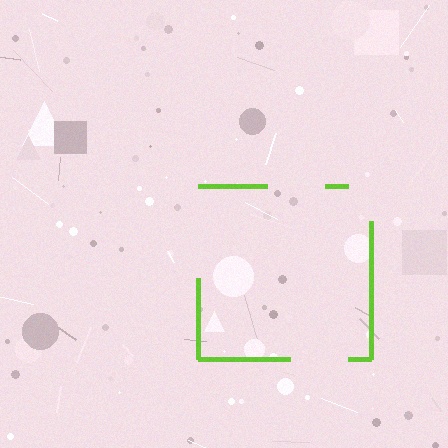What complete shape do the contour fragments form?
The contour fragments form a square.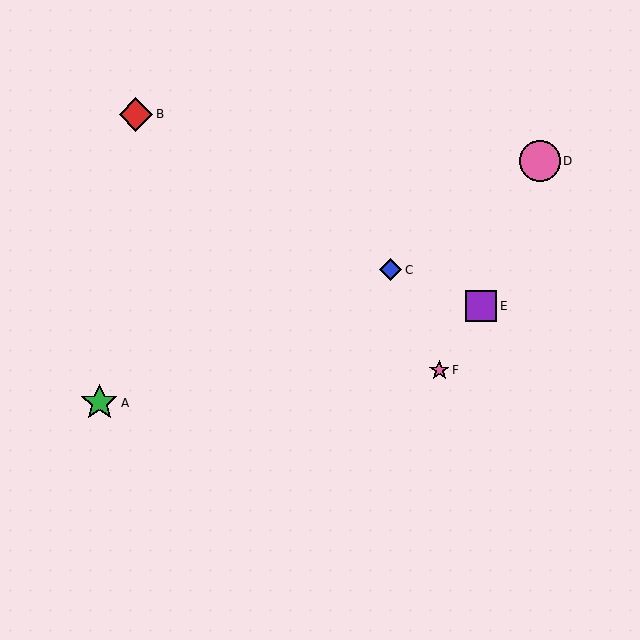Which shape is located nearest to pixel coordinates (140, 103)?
The red diamond (labeled B) at (136, 114) is nearest to that location.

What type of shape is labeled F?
Shape F is a pink star.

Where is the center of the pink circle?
The center of the pink circle is at (540, 161).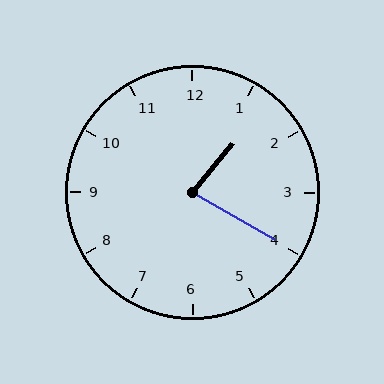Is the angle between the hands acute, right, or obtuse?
It is acute.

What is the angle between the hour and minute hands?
Approximately 80 degrees.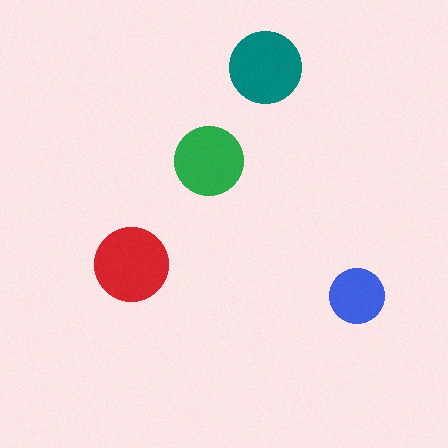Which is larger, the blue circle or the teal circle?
The teal one.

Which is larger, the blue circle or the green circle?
The green one.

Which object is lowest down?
The blue circle is bottommost.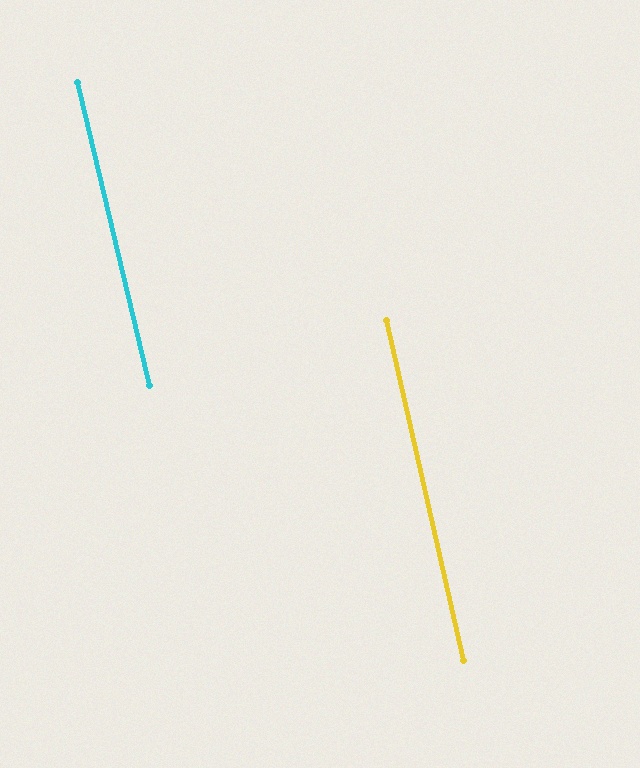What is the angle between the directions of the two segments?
Approximately 1 degree.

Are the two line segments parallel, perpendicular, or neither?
Parallel — their directions differ by only 0.9°.